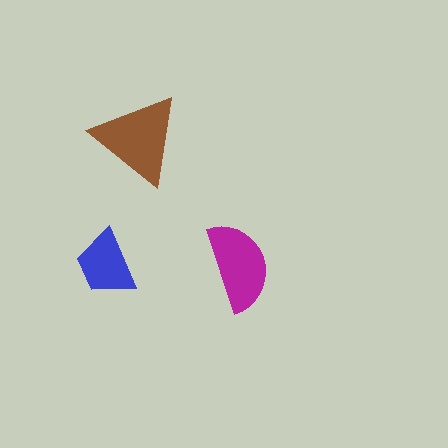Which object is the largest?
The brown triangle.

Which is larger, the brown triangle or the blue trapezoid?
The brown triangle.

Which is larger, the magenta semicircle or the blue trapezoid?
The magenta semicircle.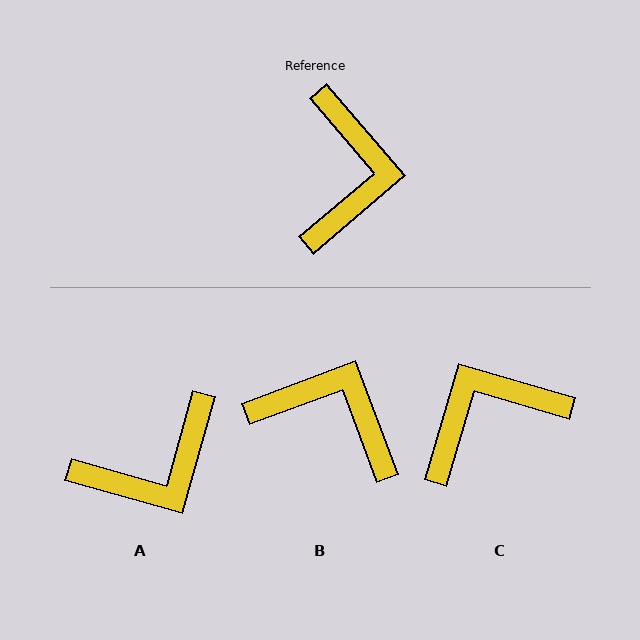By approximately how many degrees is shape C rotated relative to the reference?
Approximately 123 degrees counter-clockwise.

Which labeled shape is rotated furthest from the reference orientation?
C, about 123 degrees away.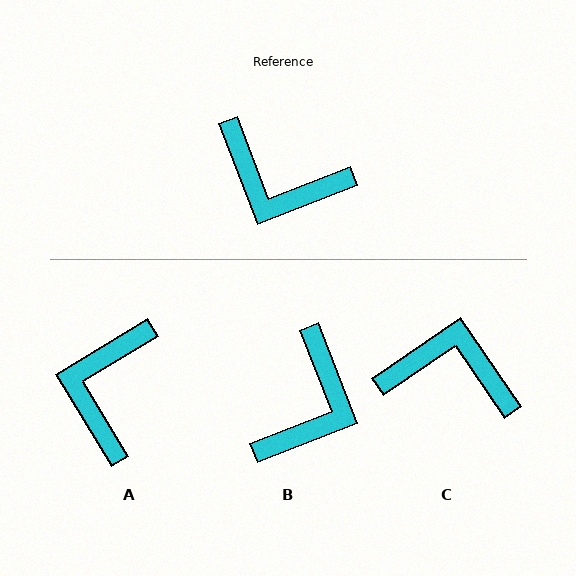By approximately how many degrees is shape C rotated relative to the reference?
Approximately 167 degrees clockwise.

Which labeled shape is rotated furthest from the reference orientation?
C, about 167 degrees away.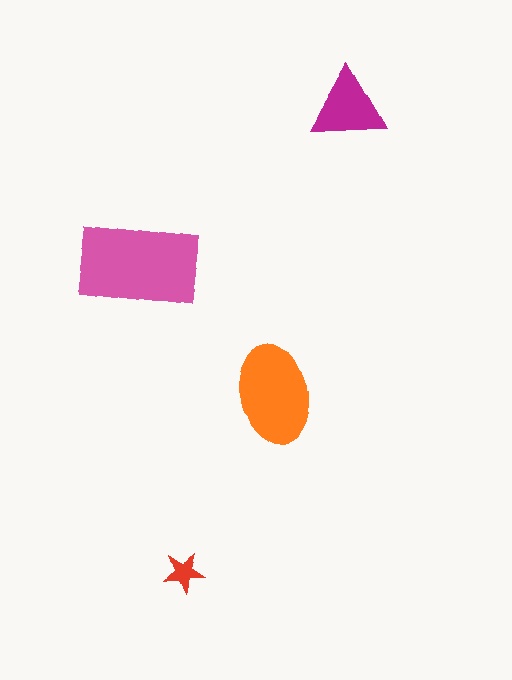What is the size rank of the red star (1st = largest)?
4th.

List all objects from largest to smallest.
The pink rectangle, the orange ellipse, the magenta triangle, the red star.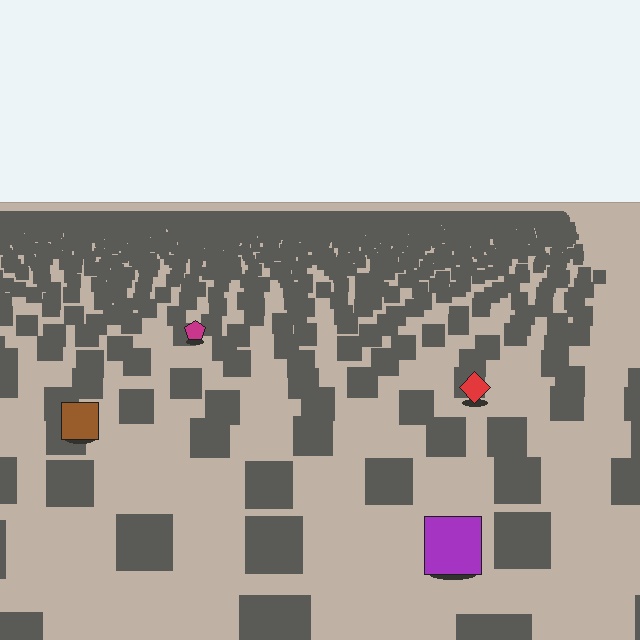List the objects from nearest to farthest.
From nearest to farthest: the purple square, the brown square, the red diamond, the magenta pentagon.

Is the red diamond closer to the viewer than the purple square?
No. The purple square is closer — you can tell from the texture gradient: the ground texture is coarser near it.